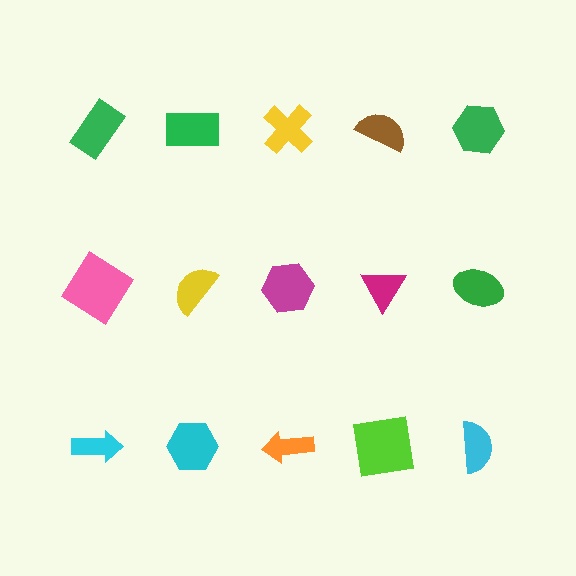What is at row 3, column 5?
A cyan semicircle.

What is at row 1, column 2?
A green rectangle.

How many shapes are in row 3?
5 shapes.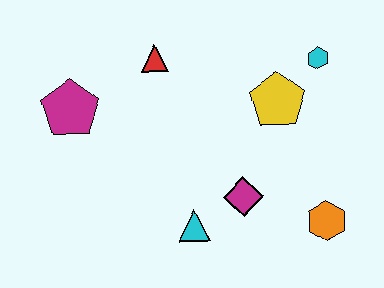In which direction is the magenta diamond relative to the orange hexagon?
The magenta diamond is to the left of the orange hexagon.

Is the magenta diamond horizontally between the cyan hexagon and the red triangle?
Yes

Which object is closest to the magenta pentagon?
The red triangle is closest to the magenta pentagon.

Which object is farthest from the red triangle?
The orange hexagon is farthest from the red triangle.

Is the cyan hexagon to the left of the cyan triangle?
No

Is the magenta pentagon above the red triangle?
No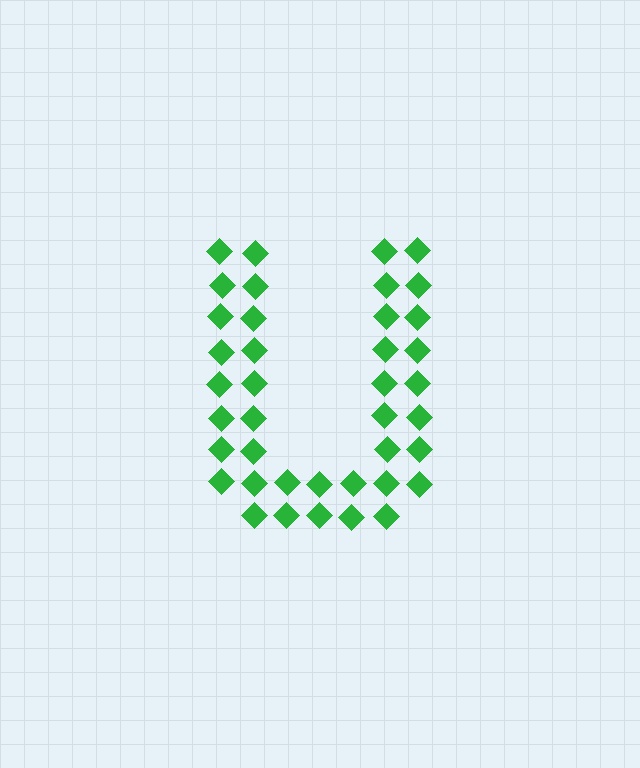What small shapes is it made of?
It is made of small diamonds.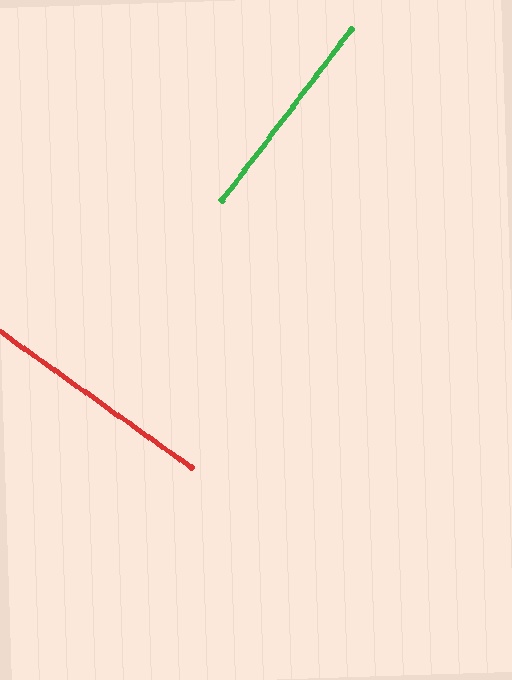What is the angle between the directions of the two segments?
Approximately 88 degrees.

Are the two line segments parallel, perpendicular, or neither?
Perpendicular — they meet at approximately 88°.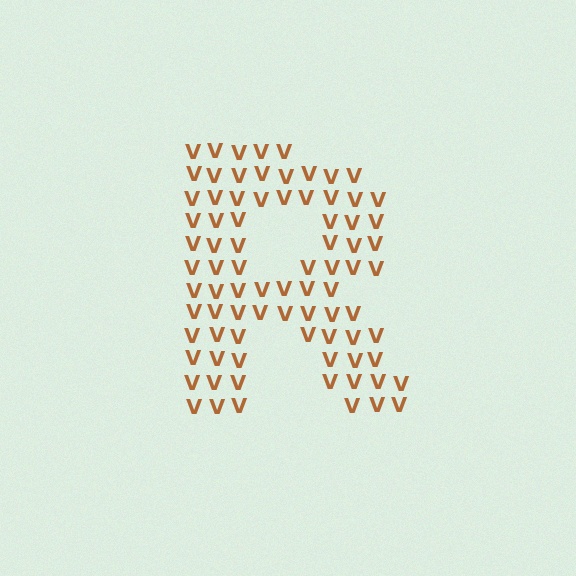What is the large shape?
The large shape is the letter R.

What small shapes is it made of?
It is made of small letter V's.